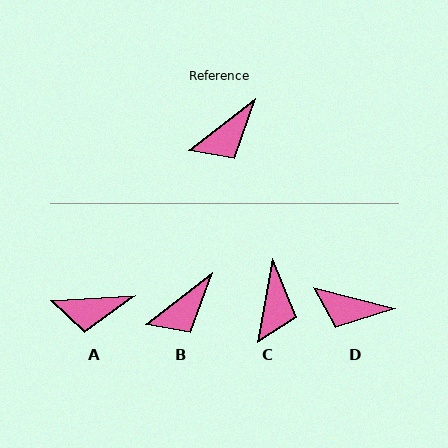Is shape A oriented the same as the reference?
No, it is off by about 34 degrees.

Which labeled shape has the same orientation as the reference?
B.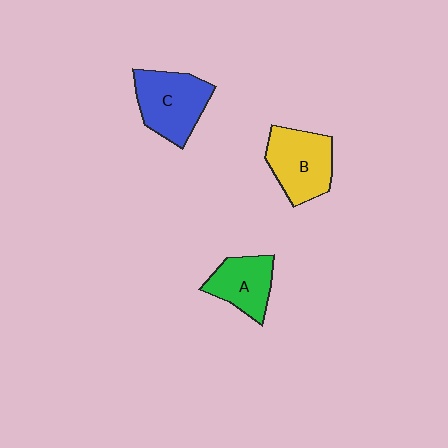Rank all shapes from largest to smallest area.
From largest to smallest: C (blue), B (yellow), A (green).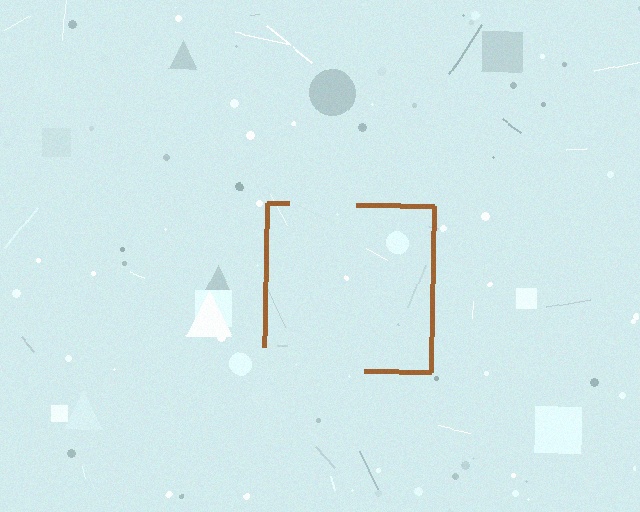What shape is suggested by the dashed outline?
The dashed outline suggests a square.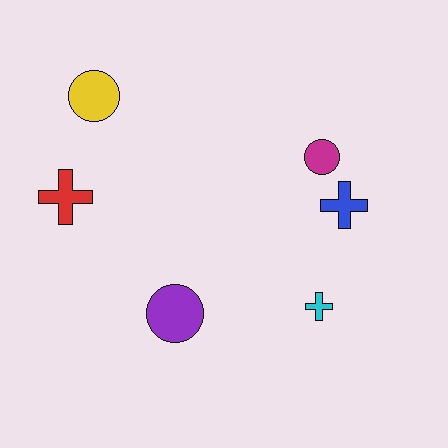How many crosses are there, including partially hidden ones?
There are 3 crosses.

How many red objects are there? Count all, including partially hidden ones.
There is 1 red object.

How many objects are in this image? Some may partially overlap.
There are 6 objects.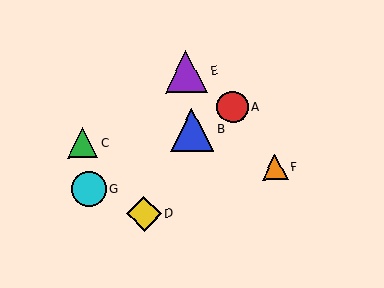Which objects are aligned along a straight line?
Objects A, B, G are aligned along a straight line.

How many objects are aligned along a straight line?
3 objects (A, B, G) are aligned along a straight line.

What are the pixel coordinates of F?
Object F is at (275, 168).